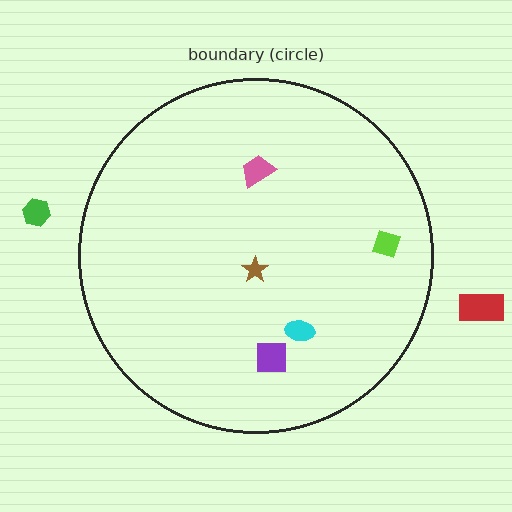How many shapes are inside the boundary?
5 inside, 2 outside.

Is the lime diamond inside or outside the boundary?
Inside.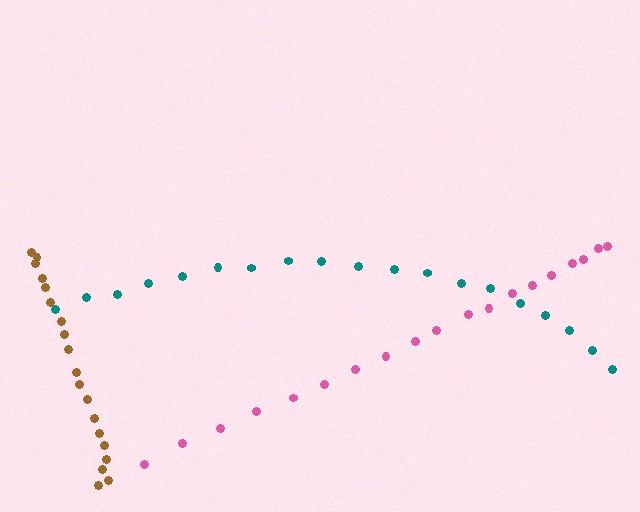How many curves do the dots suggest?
There are 3 distinct paths.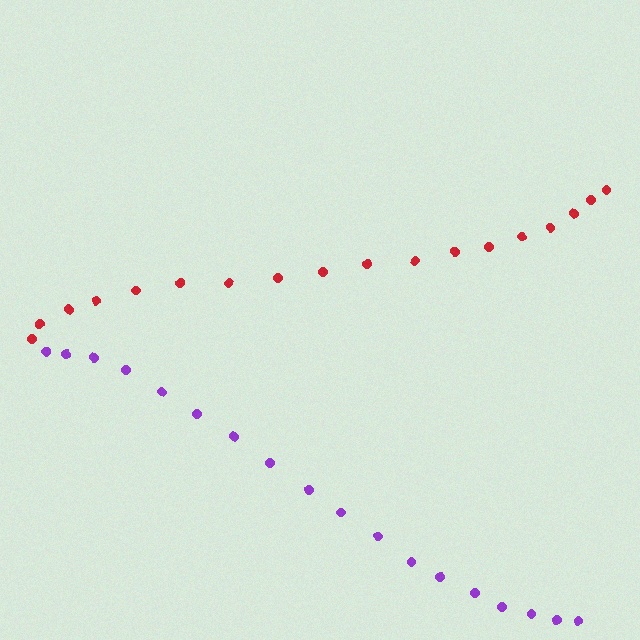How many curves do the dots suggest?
There are 2 distinct paths.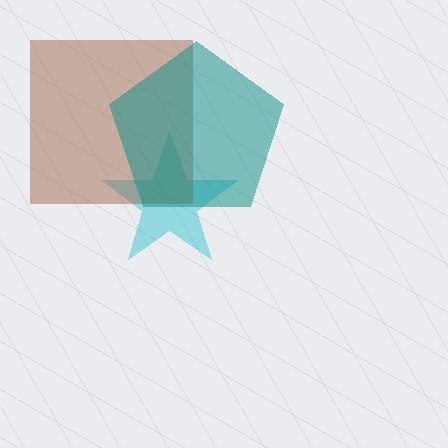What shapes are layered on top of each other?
The layered shapes are: a cyan star, a brown square, a teal pentagon.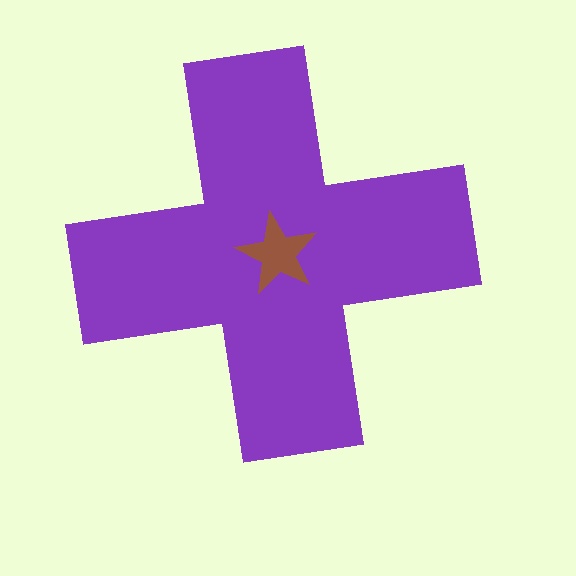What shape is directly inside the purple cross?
The brown star.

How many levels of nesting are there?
2.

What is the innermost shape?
The brown star.